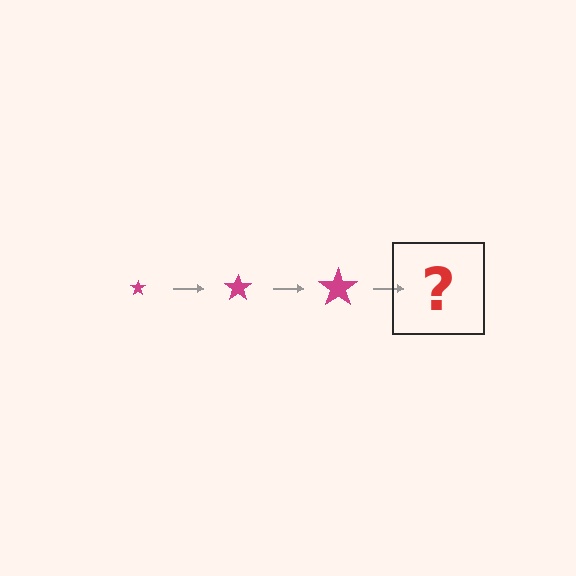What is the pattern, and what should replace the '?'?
The pattern is that the star gets progressively larger each step. The '?' should be a magenta star, larger than the previous one.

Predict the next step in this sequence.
The next step is a magenta star, larger than the previous one.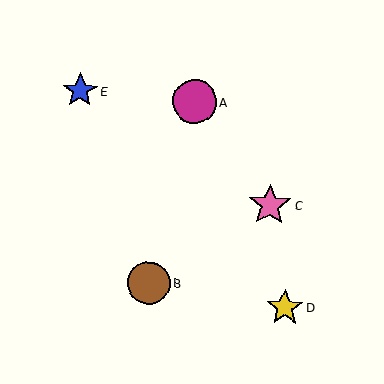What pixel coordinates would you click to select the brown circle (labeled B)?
Click at (149, 283) to select the brown circle B.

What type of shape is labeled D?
Shape D is a yellow star.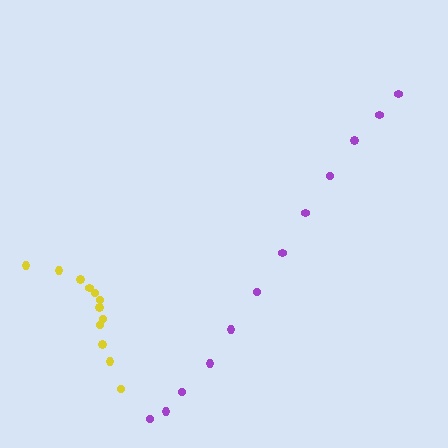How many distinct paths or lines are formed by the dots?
There are 2 distinct paths.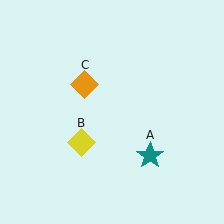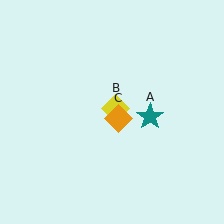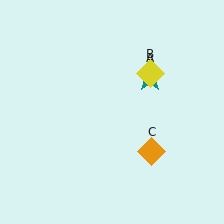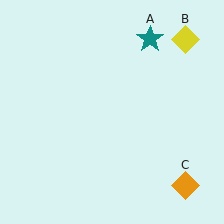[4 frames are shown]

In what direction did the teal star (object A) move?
The teal star (object A) moved up.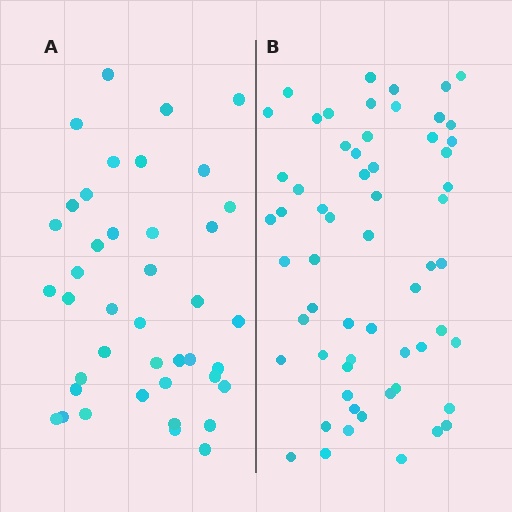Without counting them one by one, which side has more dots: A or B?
Region B (the right region) has more dots.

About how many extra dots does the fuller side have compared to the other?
Region B has approximately 20 more dots than region A.